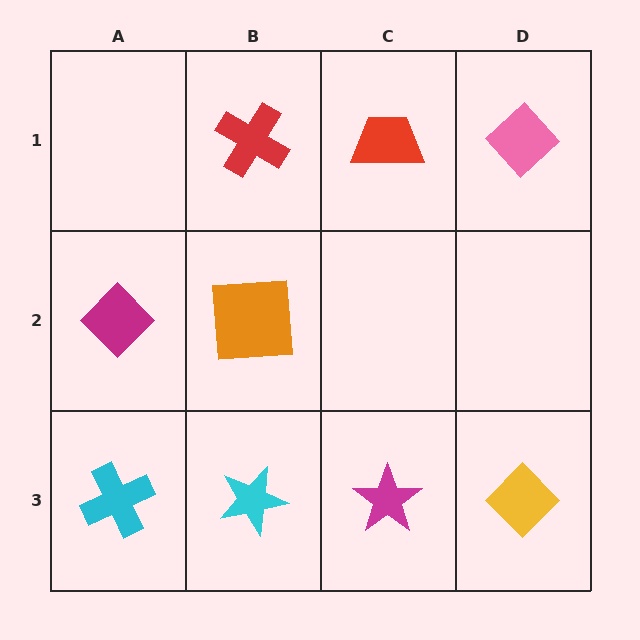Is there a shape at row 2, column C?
No, that cell is empty.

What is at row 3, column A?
A cyan cross.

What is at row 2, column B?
An orange square.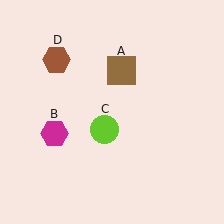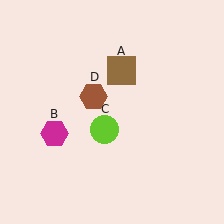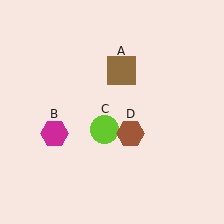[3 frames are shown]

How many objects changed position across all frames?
1 object changed position: brown hexagon (object D).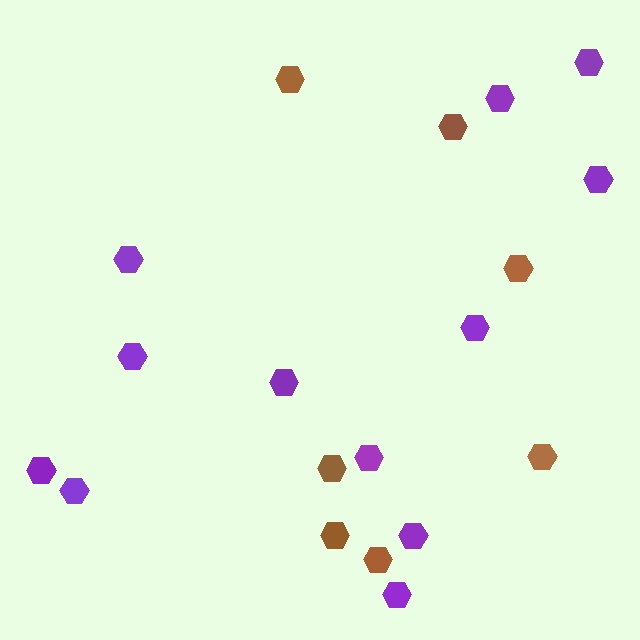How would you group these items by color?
There are 2 groups: one group of brown hexagons (7) and one group of purple hexagons (12).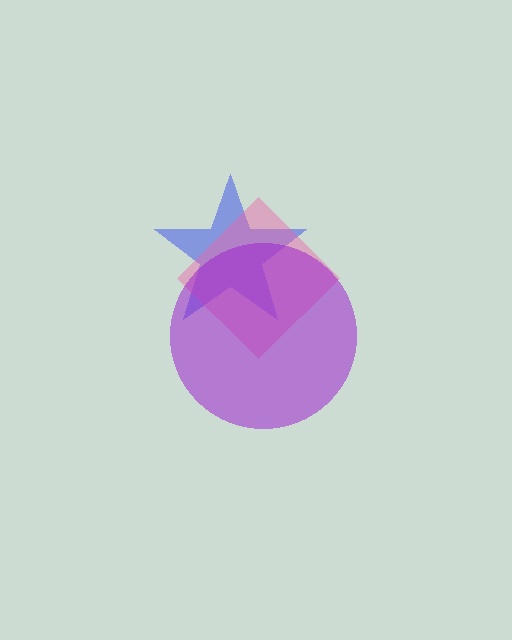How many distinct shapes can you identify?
There are 3 distinct shapes: a blue star, a pink diamond, a purple circle.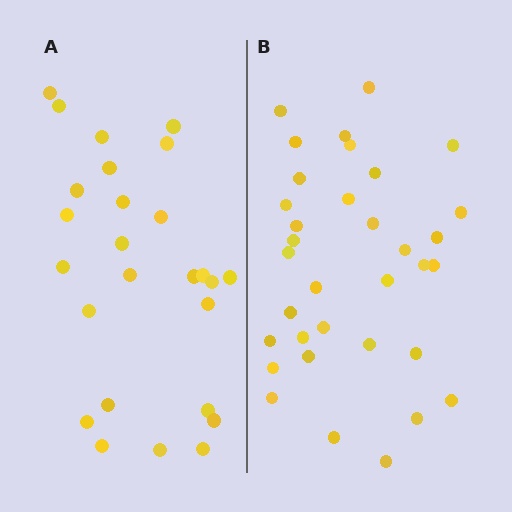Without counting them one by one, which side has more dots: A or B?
Region B (the right region) has more dots.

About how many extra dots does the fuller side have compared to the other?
Region B has roughly 8 or so more dots than region A.